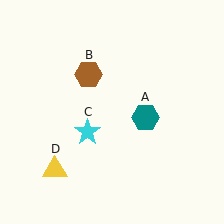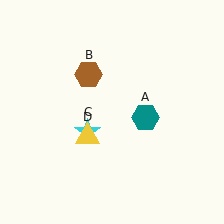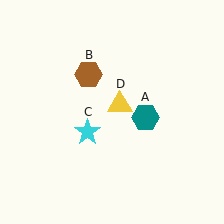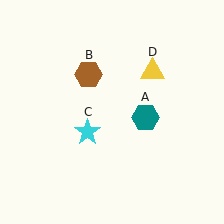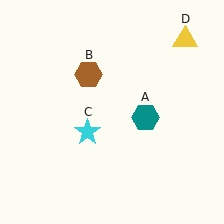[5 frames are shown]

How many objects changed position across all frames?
1 object changed position: yellow triangle (object D).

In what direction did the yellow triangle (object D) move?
The yellow triangle (object D) moved up and to the right.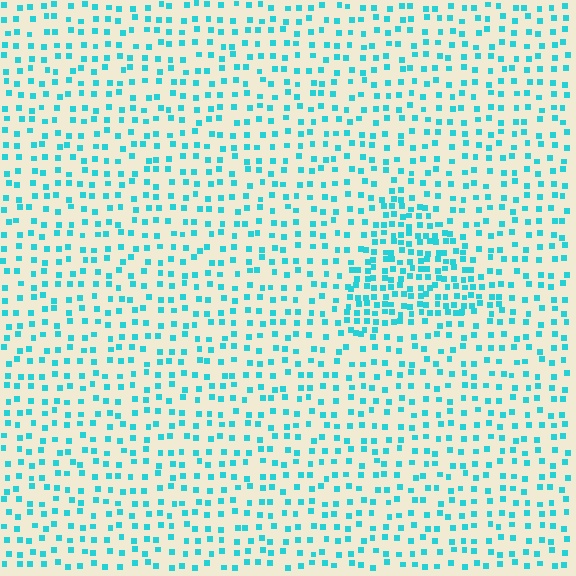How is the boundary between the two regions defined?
The boundary is defined by a change in element density (approximately 2.1x ratio). All elements are the same color, size, and shape.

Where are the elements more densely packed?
The elements are more densely packed inside the triangle boundary.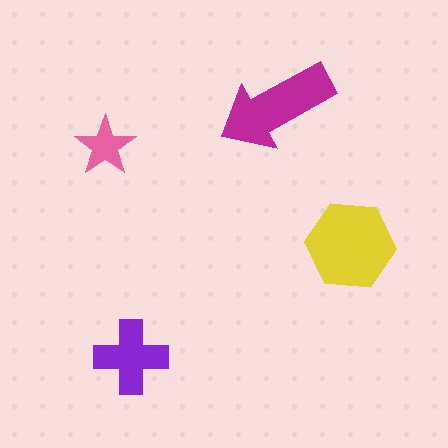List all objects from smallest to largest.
The pink star, the purple cross, the magenta arrow, the yellow hexagon.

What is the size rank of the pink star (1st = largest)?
4th.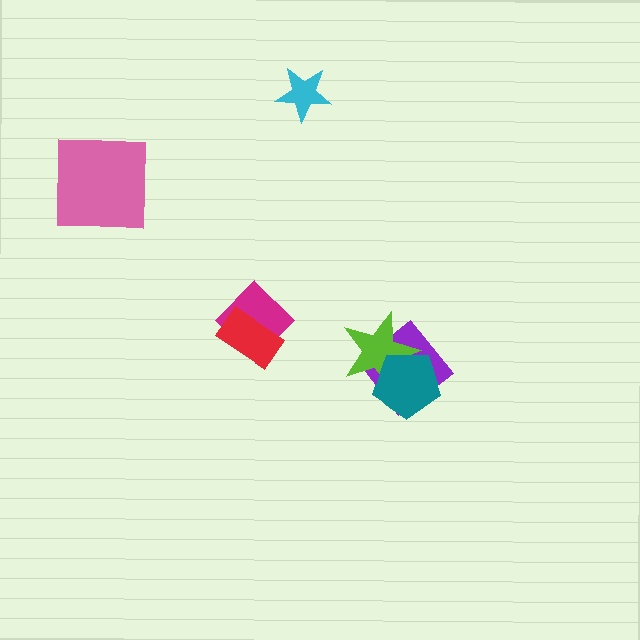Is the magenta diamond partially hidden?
Yes, it is partially covered by another shape.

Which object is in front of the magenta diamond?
The red rectangle is in front of the magenta diamond.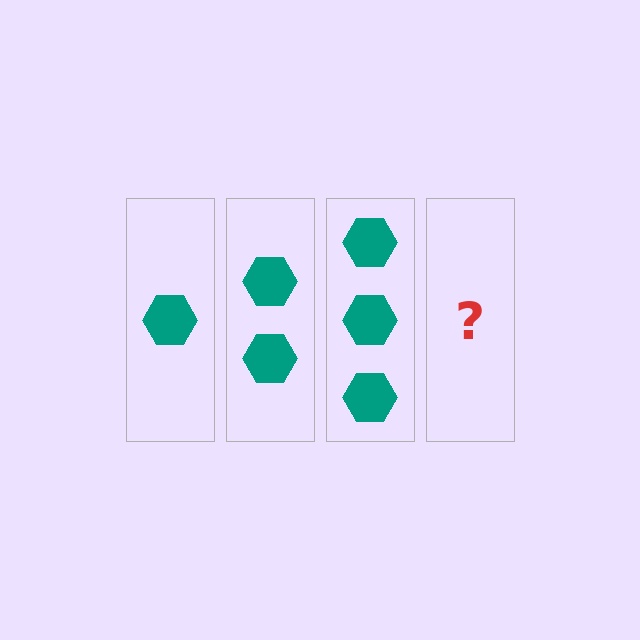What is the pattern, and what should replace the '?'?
The pattern is that each step adds one more hexagon. The '?' should be 4 hexagons.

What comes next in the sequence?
The next element should be 4 hexagons.